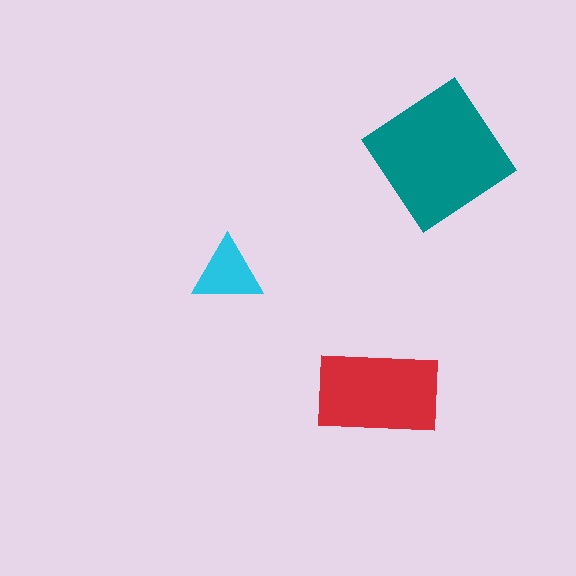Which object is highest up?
The teal diamond is topmost.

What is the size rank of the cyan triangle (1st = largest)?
3rd.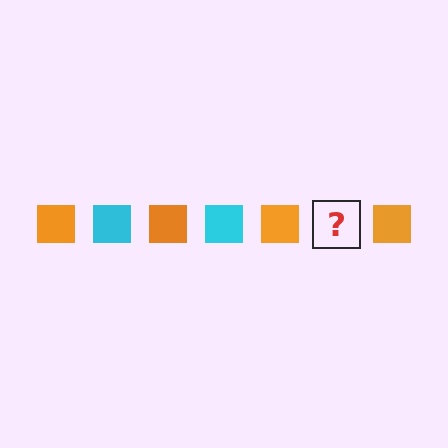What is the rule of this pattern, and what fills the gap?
The rule is that the pattern cycles through orange, cyan squares. The gap should be filled with a cyan square.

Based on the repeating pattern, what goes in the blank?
The blank should be a cyan square.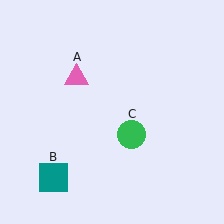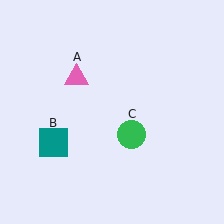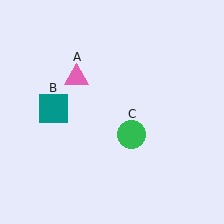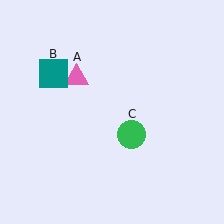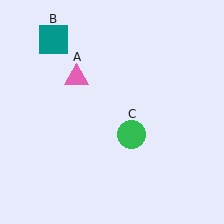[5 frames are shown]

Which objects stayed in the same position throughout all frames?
Pink triangle (object A) and green circle (object C) remained stationary.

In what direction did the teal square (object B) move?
The teal square (object B) moved up.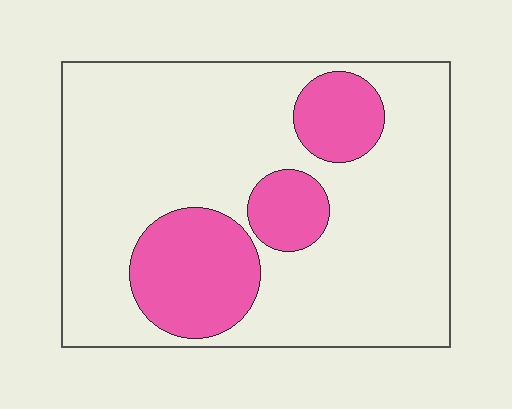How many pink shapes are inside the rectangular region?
3.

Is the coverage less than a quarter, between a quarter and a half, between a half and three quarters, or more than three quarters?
Less than a quarter.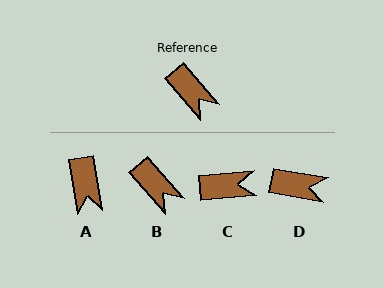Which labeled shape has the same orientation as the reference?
B.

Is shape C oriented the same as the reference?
No, it is off by about 54 degrees.